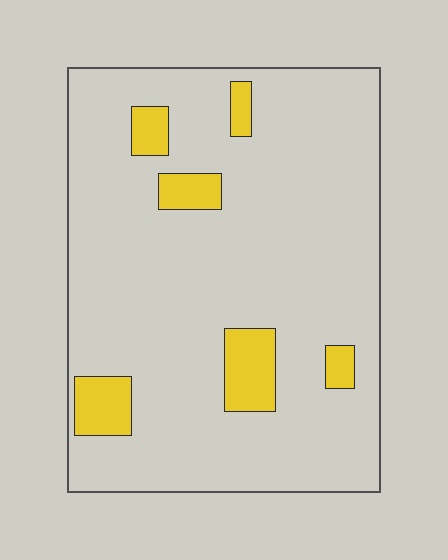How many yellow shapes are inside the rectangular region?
6.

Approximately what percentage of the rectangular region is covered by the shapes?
Approximately 10%.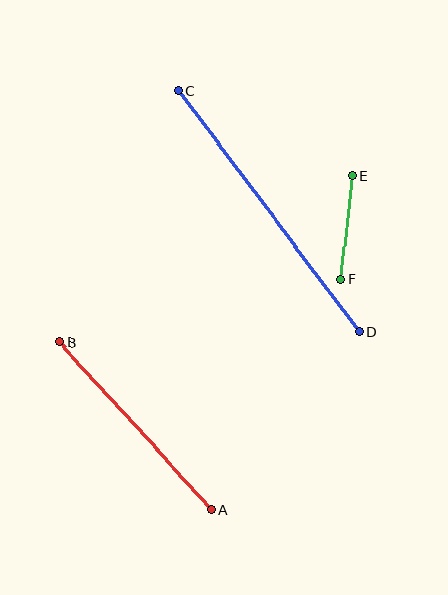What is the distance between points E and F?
The distance is approximately 104 pixels.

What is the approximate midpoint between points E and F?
The midpoint is at approximately (347, 228) pixels.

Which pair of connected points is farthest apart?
Points C and D are farthest apart.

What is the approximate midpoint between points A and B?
The midpoint is at approximately (135, 426) pixels.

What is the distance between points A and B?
The distance is approximately 226 pixels.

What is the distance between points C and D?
The distance is approximately 302 pixels.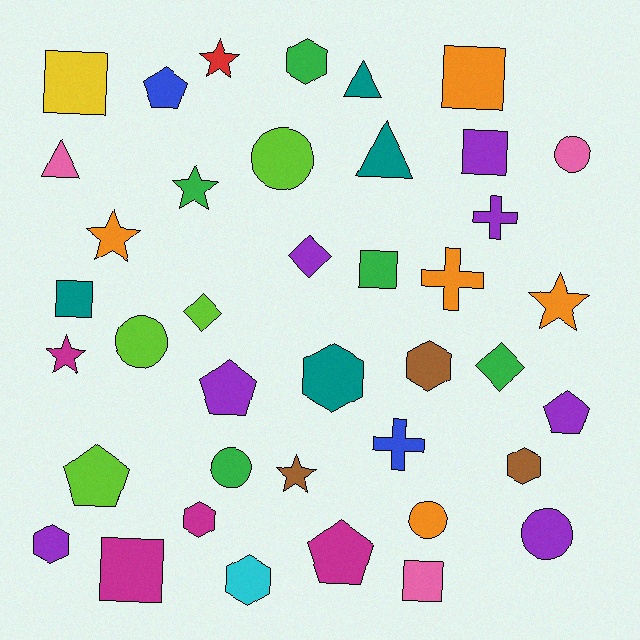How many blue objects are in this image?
There are 2 blue objects.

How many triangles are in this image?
There are 3 triangles.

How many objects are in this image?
There are 40 objects.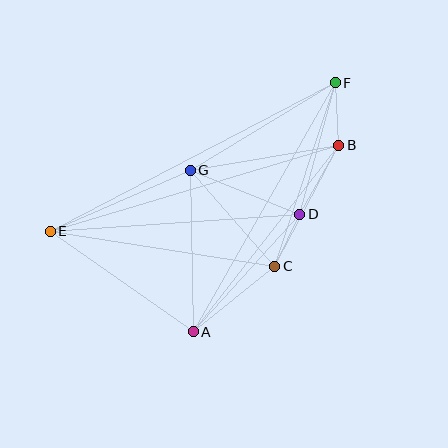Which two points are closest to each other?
Points C and D are closest to each other.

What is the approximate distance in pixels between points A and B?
The distance between A and B is approximately 237 pixels.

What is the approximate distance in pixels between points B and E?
The distance between B and E is approximately 301 pixels.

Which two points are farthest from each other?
Points E and F are farthest from each other.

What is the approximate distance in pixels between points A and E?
The distance between A and E is approximately 175 pixels.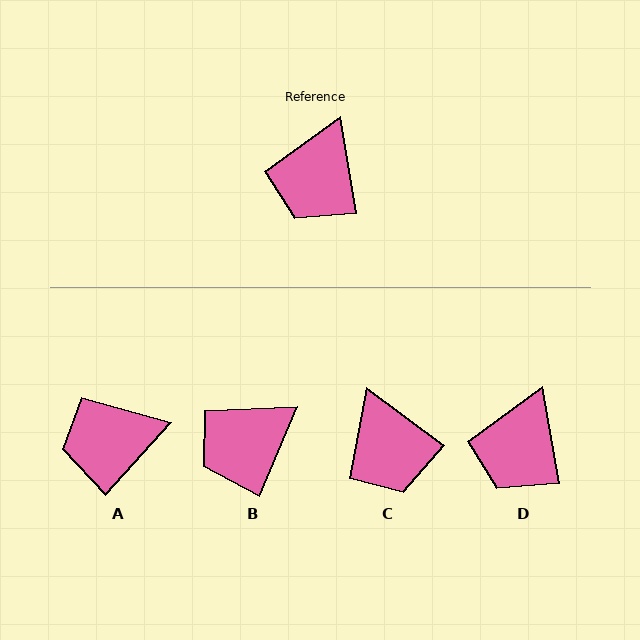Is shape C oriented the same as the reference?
No, it is off by about 44 degrees.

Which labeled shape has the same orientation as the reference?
D.